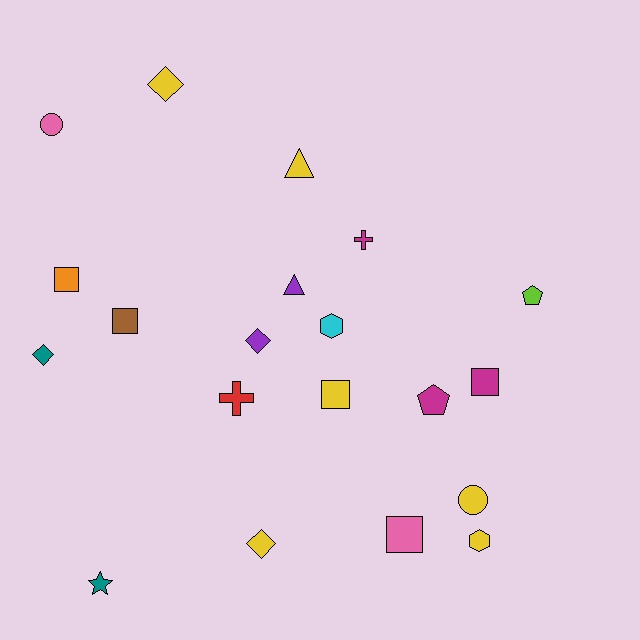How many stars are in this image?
There is 1 star.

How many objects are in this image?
There are 20 objects.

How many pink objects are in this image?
There are 2 pink objects.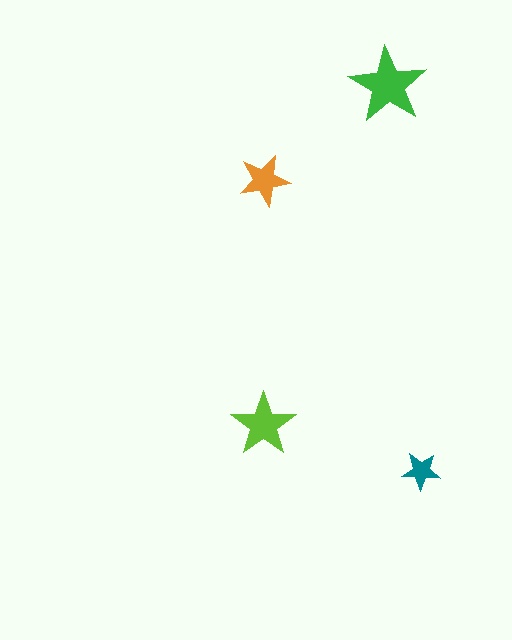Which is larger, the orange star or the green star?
The green one.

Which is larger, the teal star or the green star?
The green one.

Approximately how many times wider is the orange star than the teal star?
About 1.5 times wider.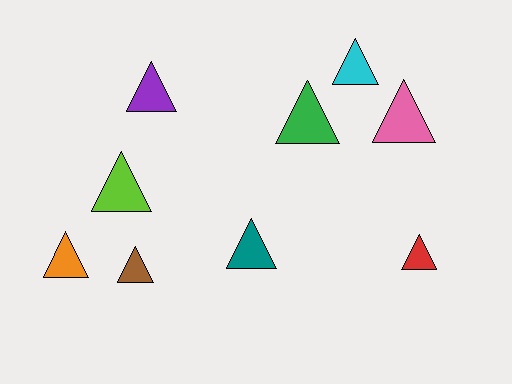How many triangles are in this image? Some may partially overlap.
There are 9 triangles.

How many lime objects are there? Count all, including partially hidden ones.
There is 1 lime object.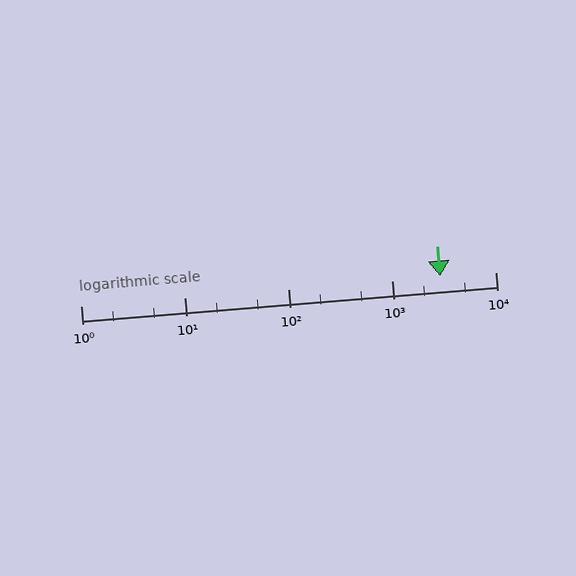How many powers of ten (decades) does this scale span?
The scale spans 4 decades, from 1 to 10000.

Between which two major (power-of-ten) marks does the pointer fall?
The pointer is between 1000 and 10000.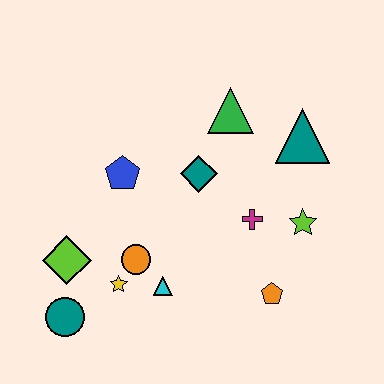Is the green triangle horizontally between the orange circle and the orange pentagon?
Yes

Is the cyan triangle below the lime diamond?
Yes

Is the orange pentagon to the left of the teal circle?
No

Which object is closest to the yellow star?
The orange circle is closest to the yellow star.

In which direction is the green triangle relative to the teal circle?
The green triangle is above the teal circle.